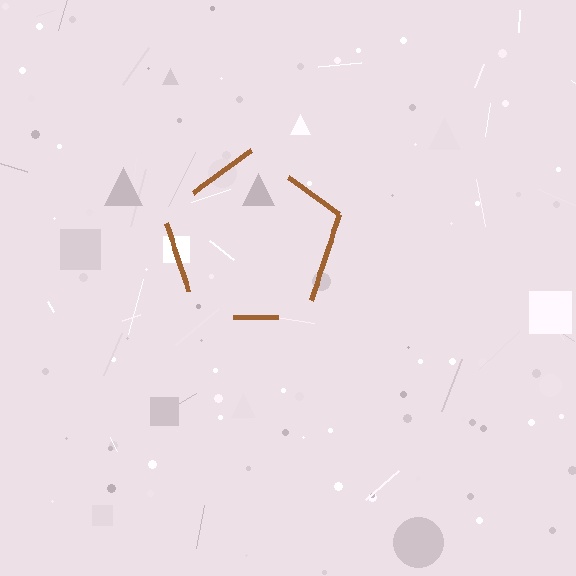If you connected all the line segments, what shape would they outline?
They would outline a pentagon.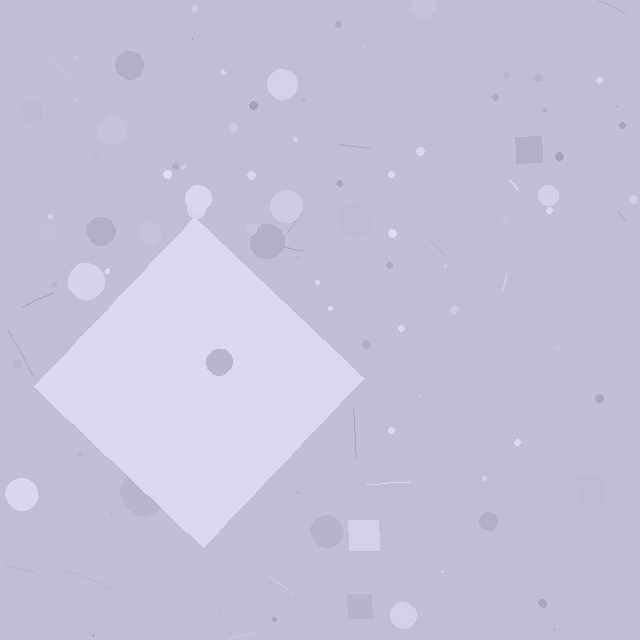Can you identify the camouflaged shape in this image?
The camouflaged shape is a diamond.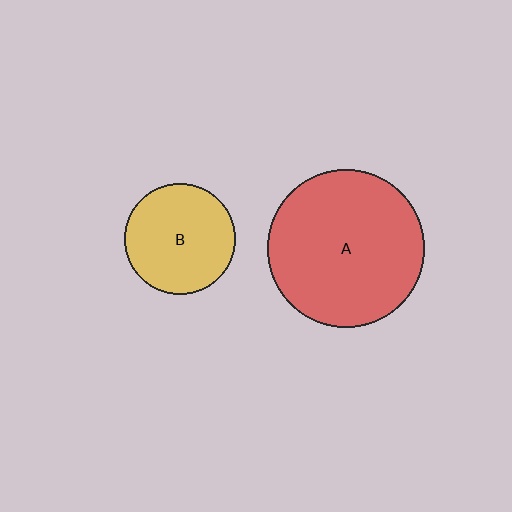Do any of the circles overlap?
No, none of the circles overlap.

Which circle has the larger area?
Circle A (red).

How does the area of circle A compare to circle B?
Approximately 2.0 times.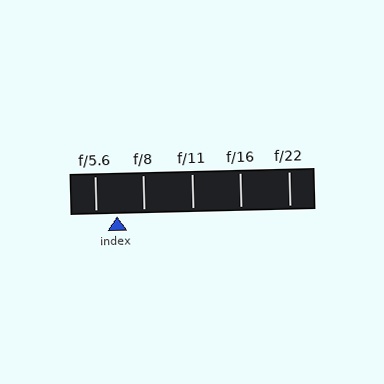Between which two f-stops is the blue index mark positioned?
The index mark is between f/5.6 and f/8.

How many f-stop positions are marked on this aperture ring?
There are 5 f-stop positions marked.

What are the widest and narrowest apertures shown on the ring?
The widest aperture shown is f/5.6 and the narrowest is f/22.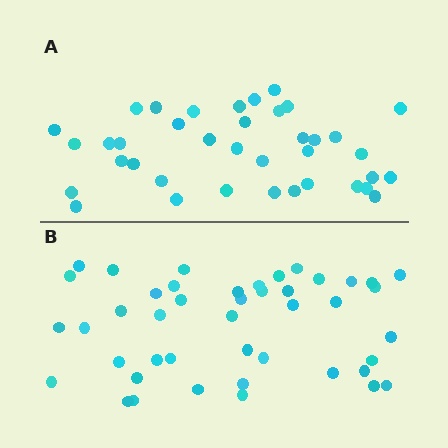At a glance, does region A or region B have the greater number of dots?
Region B (the bottom region) has more dots.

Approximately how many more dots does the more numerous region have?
Region B has about 6 more dots than region A.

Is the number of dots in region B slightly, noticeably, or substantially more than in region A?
Region B has only slightly more — the two regions are fairly close. The ratio is roughly 1.2 to 1.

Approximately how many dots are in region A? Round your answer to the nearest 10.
About 40 dots. (The exact count is 38, which rounds to 40.)